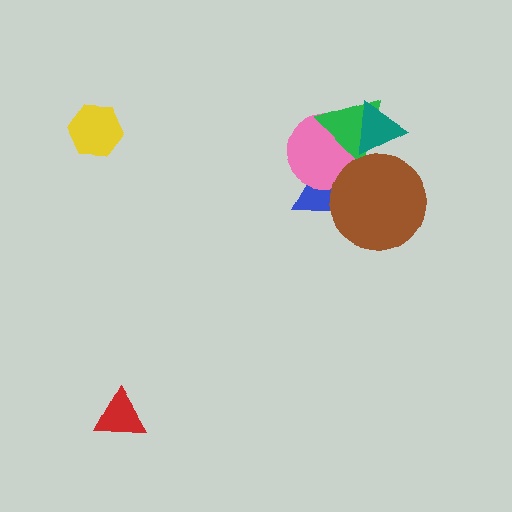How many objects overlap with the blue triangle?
3 objects overlap with the blue triangle.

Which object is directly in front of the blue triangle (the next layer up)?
The pink circle is directly in front of the blue triangle.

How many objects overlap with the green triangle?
3 objects overlap with the green triangle.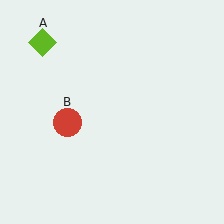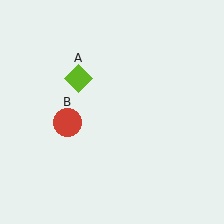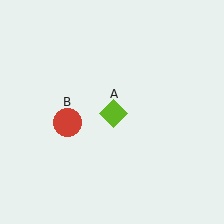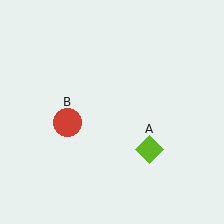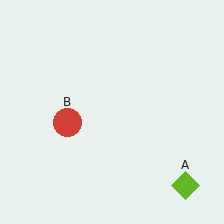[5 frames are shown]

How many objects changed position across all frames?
1 object changed position: lime diamond (object A).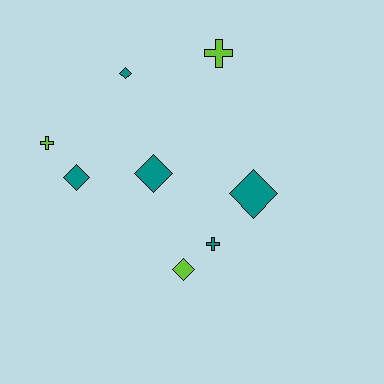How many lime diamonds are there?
There is 1 lime diamond.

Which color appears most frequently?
Teal, with 5 objects.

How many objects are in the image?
There are 8 objects.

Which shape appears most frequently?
Diamond, with 5 objects.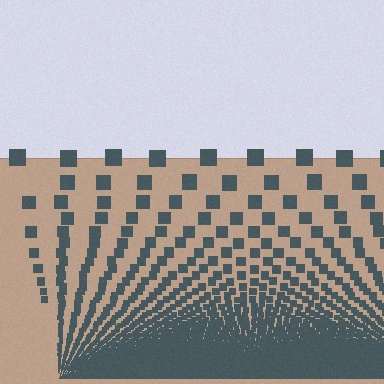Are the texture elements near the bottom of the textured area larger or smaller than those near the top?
Smaller. The gradient is inverted — elements near the bottom are smaller and denser.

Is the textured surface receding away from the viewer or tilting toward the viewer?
The surface appears to tilt toward the viewer. Texture elements get larger and sparser toward the top.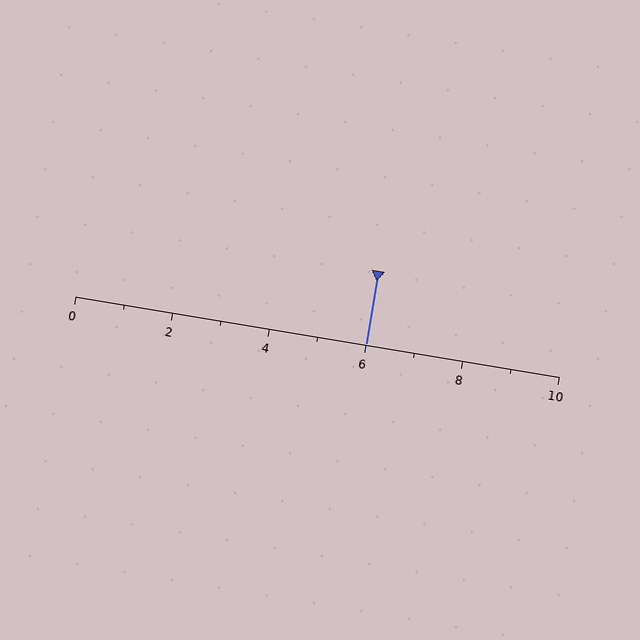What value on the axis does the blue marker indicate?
The marker indicates approximately 6.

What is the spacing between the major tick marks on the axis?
The major ticks are spaced 2 apart.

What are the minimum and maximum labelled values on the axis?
The axis runs from 0 to 10.